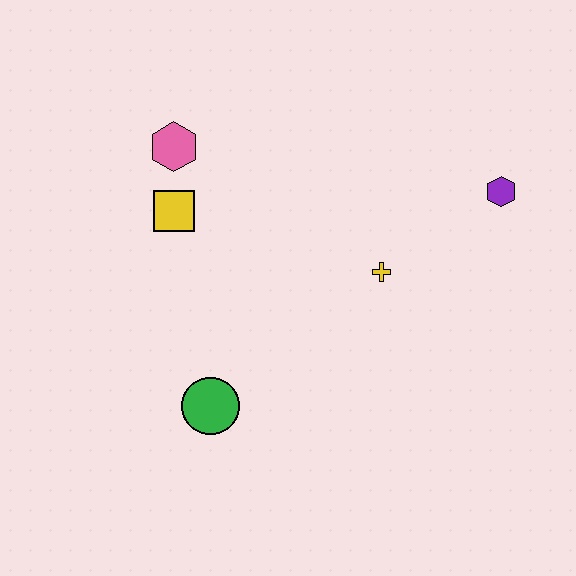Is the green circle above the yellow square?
No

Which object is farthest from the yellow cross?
The pink hexagon is farthest from the yellow cross.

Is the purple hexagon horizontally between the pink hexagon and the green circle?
No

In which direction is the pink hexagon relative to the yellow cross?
The pink hexagon is to the left of the yellow cross.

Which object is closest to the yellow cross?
The purple hexagon is closest to the yellow cross.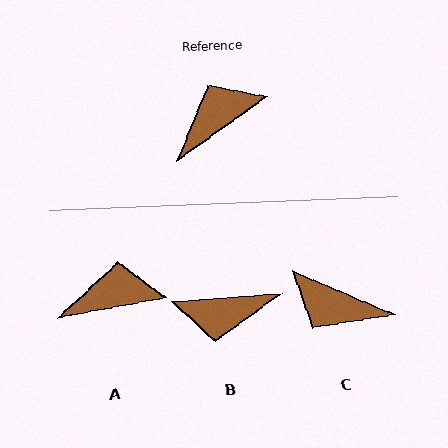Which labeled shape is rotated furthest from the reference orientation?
B, about 148 degrees away.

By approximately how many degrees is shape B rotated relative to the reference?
Approximately 148 degrees counter-clockwise.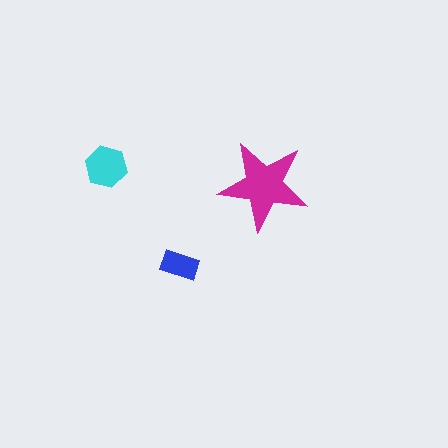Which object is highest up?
The cyan hexagon is topmost.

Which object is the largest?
The magenta star.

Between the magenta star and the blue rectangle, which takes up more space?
The magenta star.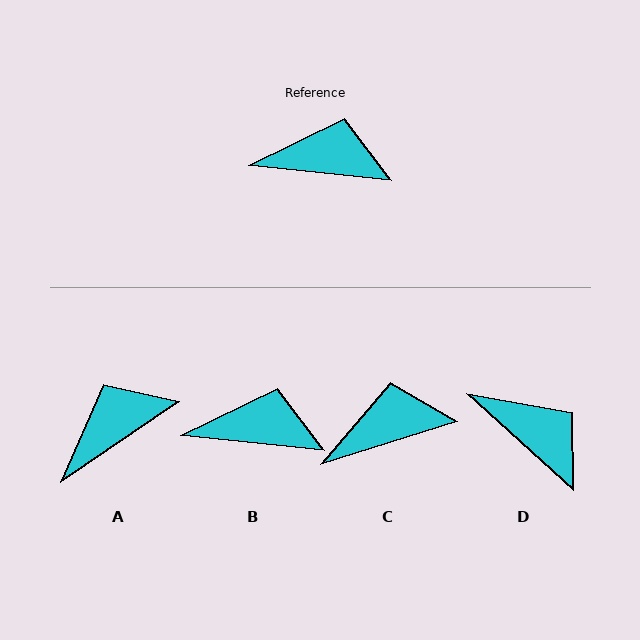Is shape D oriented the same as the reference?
No, it is off by about 36 degrees.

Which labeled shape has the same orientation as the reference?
B.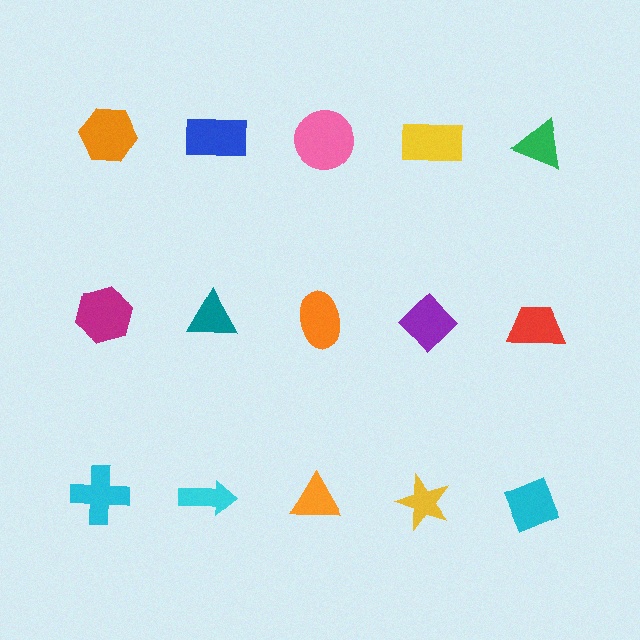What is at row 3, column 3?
An orange triangle.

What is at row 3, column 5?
A cyan diamond.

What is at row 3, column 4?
A yellow star.